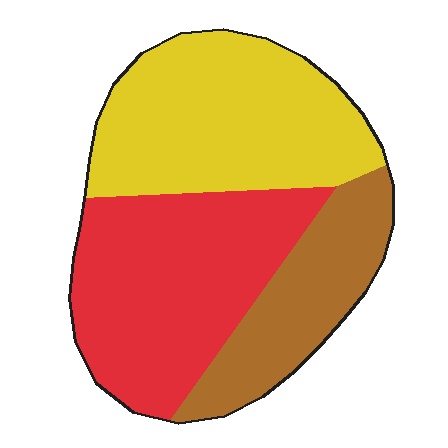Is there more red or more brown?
Red.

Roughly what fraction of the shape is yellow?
Yellow covers about 40% of the shape.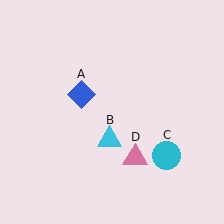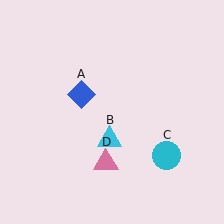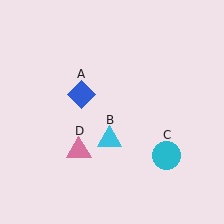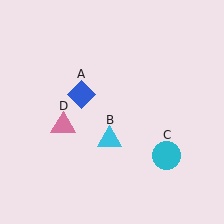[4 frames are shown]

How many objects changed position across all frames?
1 object changed position: pink triangle (object D).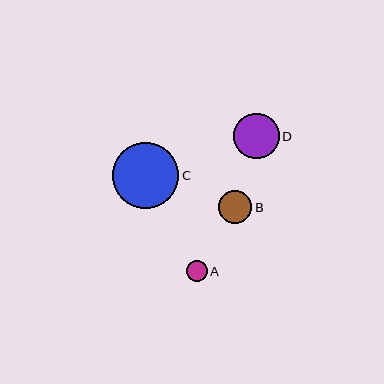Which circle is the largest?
Circle C is the largest with a size of approximately 66 pixels.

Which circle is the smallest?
Circle A is the smallest with a size of approximately 21 pixels.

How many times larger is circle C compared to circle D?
Circle C is approximately 1.5 times the size of circle D.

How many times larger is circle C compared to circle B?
Circle C is approximately 2.0 times the size of circle B.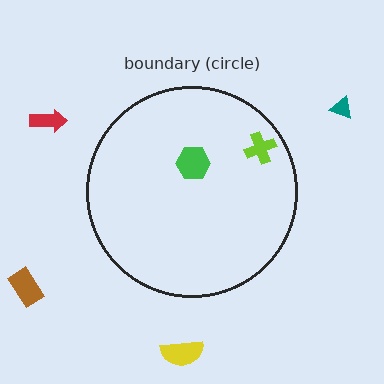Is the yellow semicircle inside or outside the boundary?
Outside.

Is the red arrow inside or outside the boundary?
Outside.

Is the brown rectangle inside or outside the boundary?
Outside.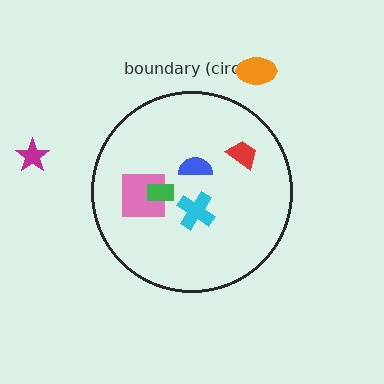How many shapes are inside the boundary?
5 inside, 2 outside.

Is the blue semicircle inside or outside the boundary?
Inside.